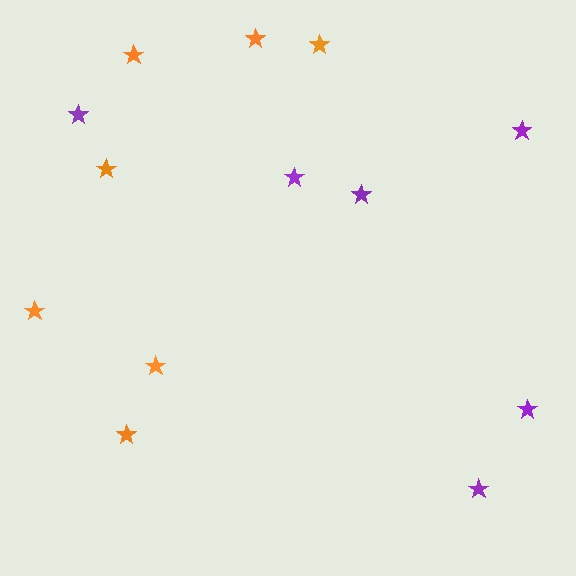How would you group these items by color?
There are 2 groups: one group of orange stars (7) and one group of purple stars (6).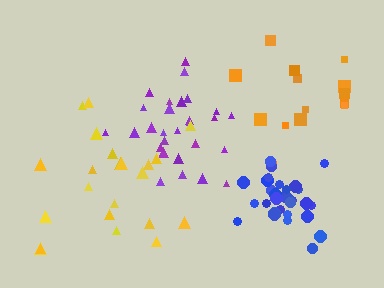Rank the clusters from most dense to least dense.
blue, purple, yellow, orange.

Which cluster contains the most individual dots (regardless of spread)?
Blue (30).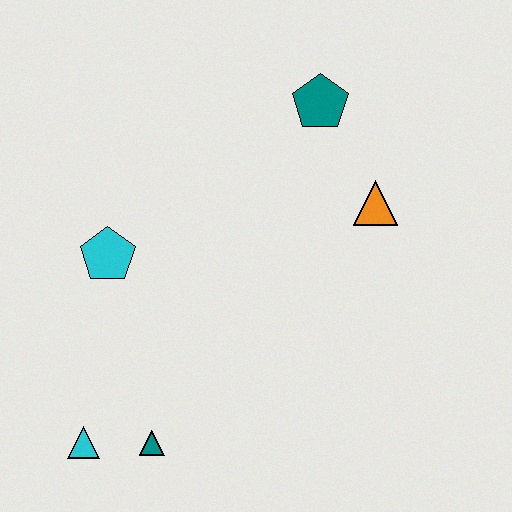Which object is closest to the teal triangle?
The cyan triangle is closest to the teal triangle.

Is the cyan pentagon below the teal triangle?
No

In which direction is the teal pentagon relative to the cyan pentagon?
The teal pentagon is to the right of the cyan pentagon.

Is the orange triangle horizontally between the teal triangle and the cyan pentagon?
No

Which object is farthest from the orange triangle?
The cyan triangle is farthest from the orange triangle.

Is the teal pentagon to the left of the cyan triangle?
No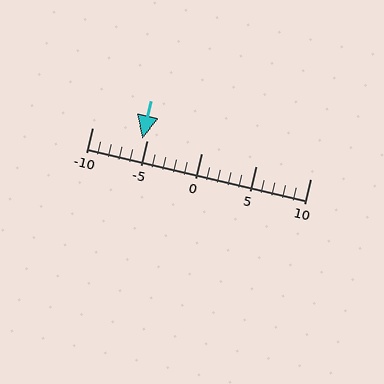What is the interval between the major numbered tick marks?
The major tick marks are spaced 5 units apart.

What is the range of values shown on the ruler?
The ruler shows values from -10 to 10.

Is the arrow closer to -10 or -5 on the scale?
The arrow is closer to -5.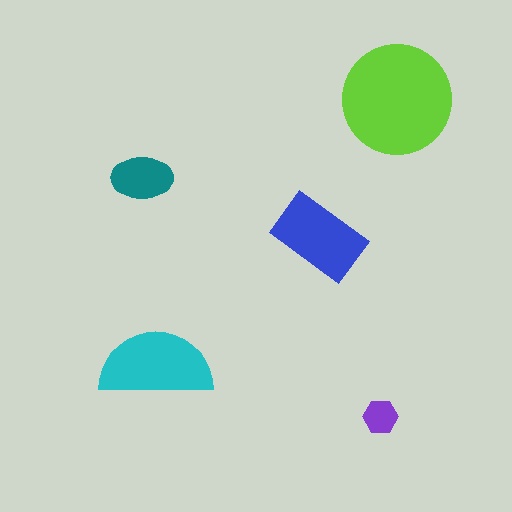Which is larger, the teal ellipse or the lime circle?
The lime circle.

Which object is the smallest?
The purple hexagon.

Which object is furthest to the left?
The teal ellipse is leftmost.